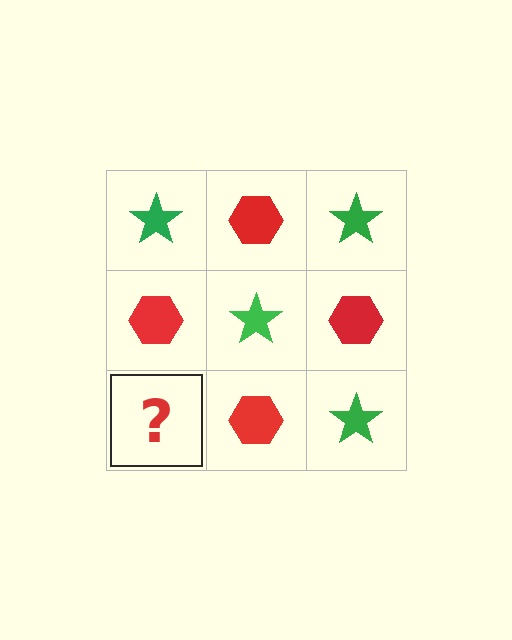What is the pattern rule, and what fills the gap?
The rule is that it alternates green star and red hexagon in a checkerboard pattern. The gap should be filled with a green star.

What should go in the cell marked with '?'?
The missing cell should contain a green star.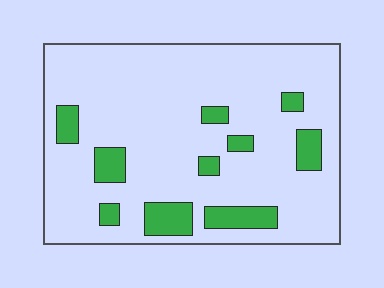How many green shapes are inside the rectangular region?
10.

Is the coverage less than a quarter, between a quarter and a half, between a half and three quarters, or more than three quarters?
Less than a quarter.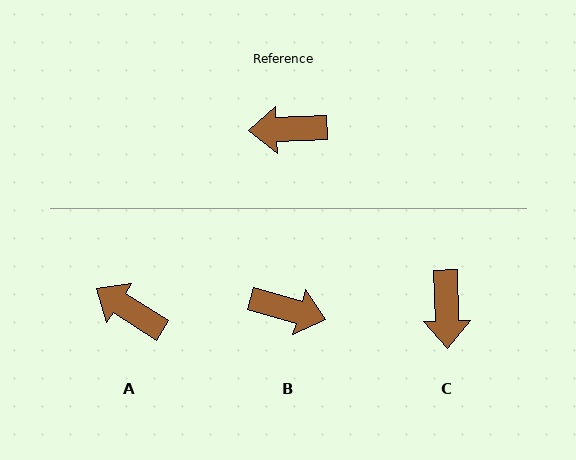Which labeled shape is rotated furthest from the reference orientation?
B, about 162 degrees away.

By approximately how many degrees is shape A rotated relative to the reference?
Approximately 35 degrees clockwise.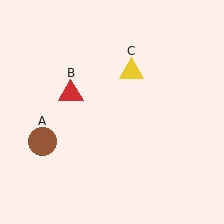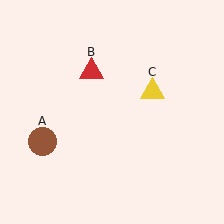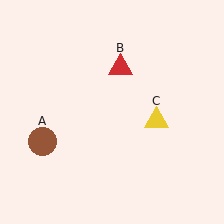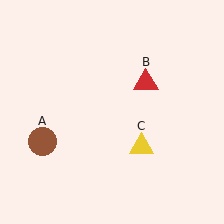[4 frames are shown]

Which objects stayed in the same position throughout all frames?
Brown circle (object A) remained stationary.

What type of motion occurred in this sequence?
The red triangle (object B), yellow triangle (object C) rotated clockwise around the center of the scene.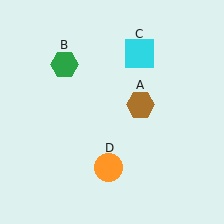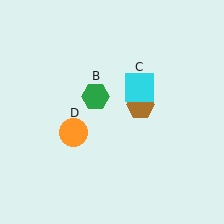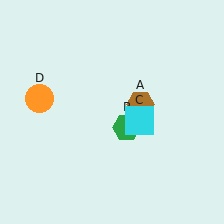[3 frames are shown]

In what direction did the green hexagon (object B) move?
The green hexagon (object B) moved down and to the right.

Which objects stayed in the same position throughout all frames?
Brown hexagon (object A) remained stationary.